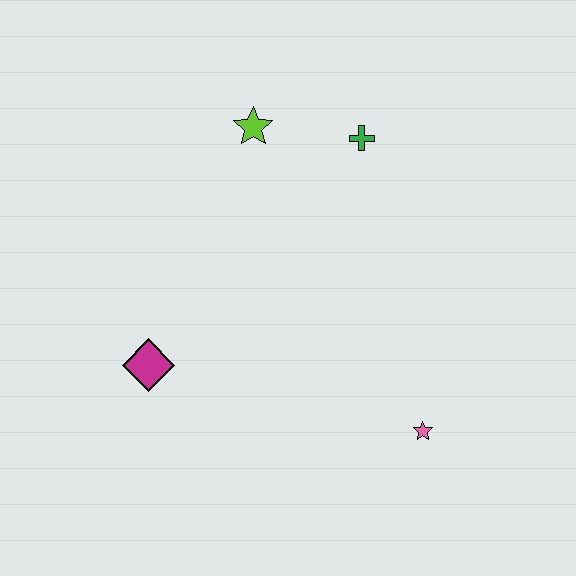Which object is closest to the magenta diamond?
The lime star is closest to the magenta diamond.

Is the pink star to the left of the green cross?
No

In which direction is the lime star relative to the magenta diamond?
The lime star is above the magenta diamond.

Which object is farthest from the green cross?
The magenta diamond is farthest from the green cross.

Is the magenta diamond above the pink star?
Yes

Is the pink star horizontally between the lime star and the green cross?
No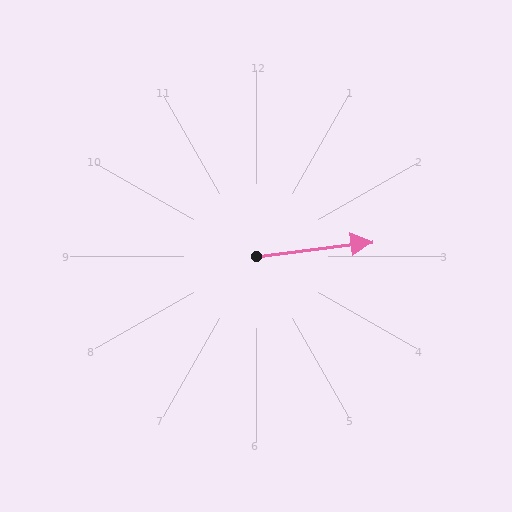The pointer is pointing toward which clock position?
Roughly 3 o'clock.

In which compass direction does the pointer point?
East.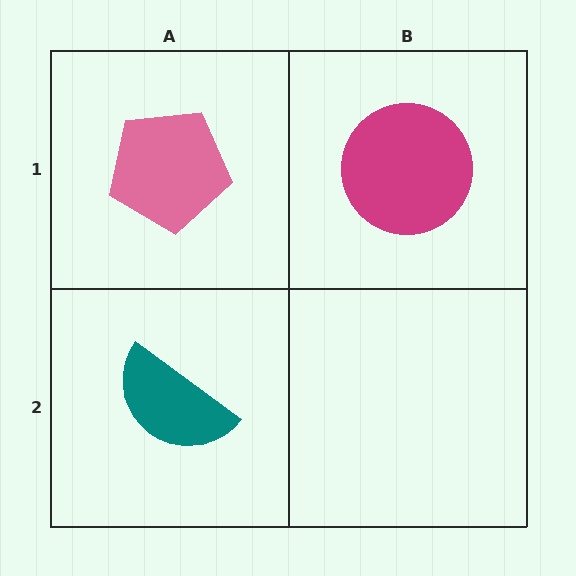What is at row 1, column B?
A magenta circle.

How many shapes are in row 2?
1 shape.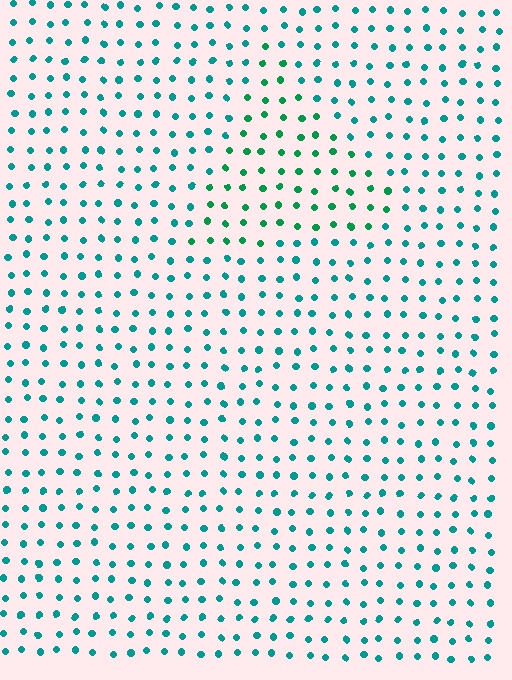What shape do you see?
I see a triangle.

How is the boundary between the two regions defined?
The boundary is defined purely by a slight shift in hue (about 29 degrees). Spacing, size, and orientation are identical on both sides.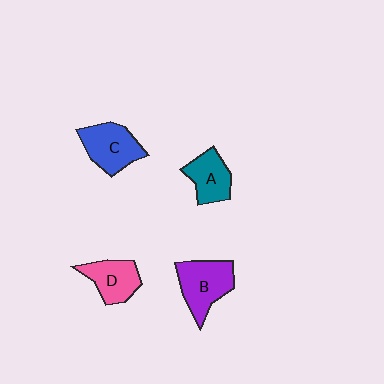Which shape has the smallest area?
Shape A (teal).